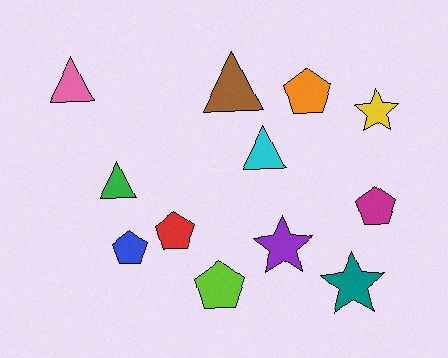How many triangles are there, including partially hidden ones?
There are 4 triangles.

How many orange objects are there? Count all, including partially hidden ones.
There is 1 orange object.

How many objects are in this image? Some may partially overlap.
There are 12 objects.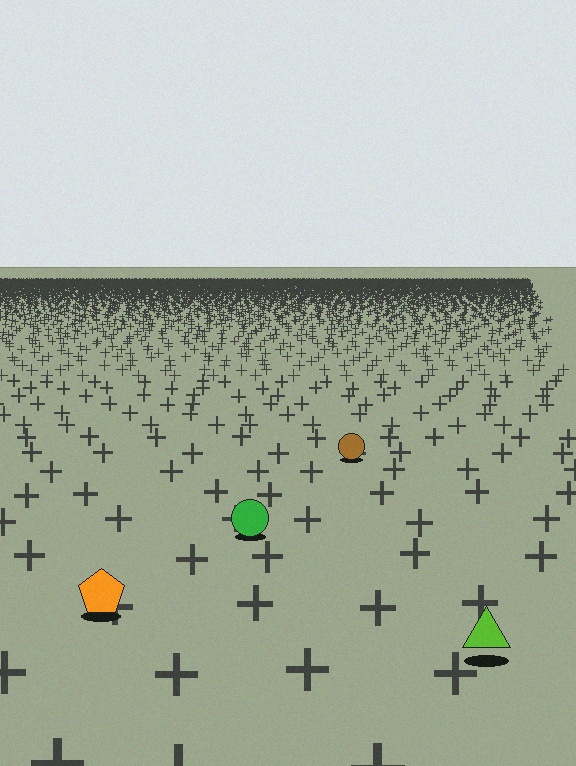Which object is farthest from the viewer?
The brown circle is farthest from the viewer. It appears smaller and the ground texture around it is denser.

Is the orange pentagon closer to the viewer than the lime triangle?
No. The lime triangle is closer — you can tell from the texture gradient: the ground texture is coarser near it.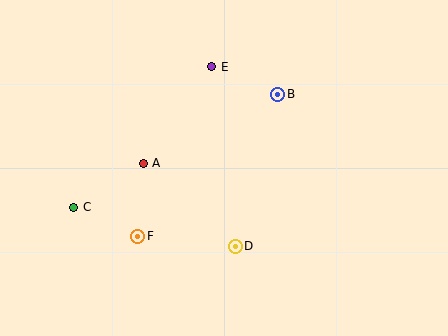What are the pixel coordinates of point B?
Point B is at (278, 94).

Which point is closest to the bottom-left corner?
Point C is closest to the bottom-left corner.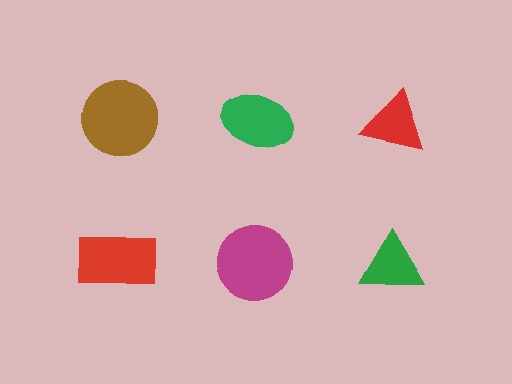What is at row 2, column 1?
A red rectangle.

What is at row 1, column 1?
A brown circle.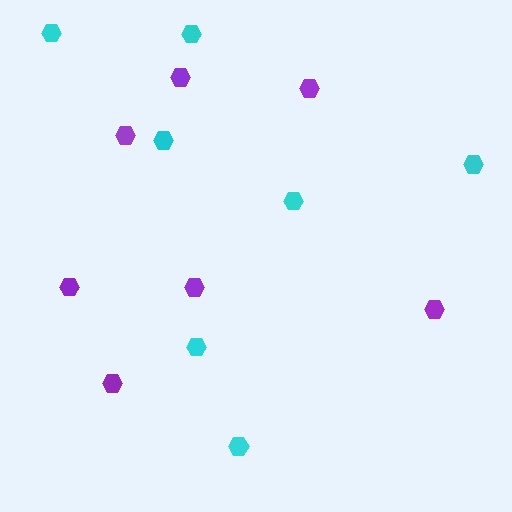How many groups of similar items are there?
There are 2 groups: one group of cyan hexagons (7) and one group of purple hexagons (7).